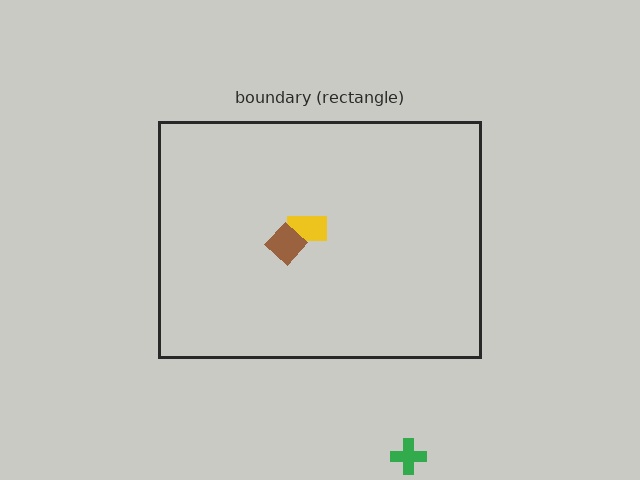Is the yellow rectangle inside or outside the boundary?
Inside.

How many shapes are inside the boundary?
2 inside, 1 outside.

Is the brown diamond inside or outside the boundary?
Inside.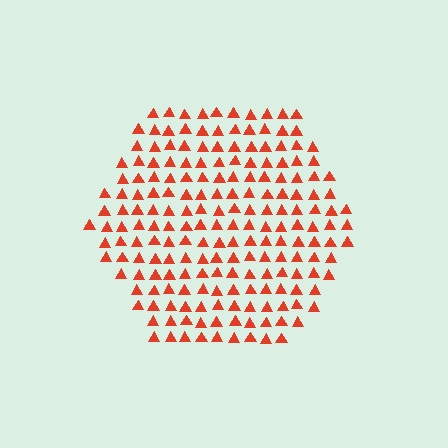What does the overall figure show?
The overall figure shows a hexagon.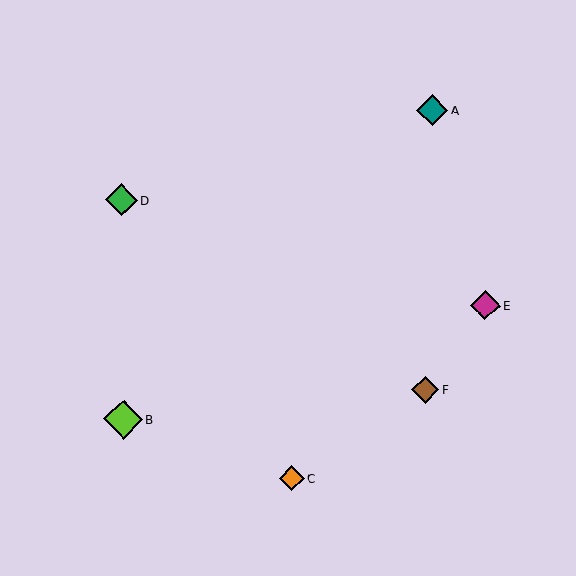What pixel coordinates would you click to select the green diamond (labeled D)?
Click at (121, 200) to select the green diamond D.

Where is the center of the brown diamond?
The center of the brown diamond is at (425, 390).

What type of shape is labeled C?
Shape C is an orange diamond.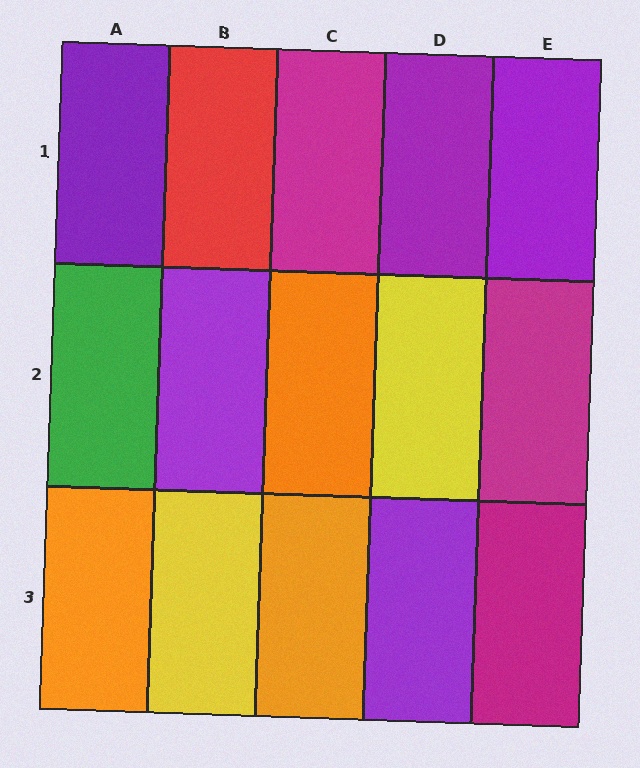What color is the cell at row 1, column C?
Magenta.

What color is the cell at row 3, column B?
Yellow.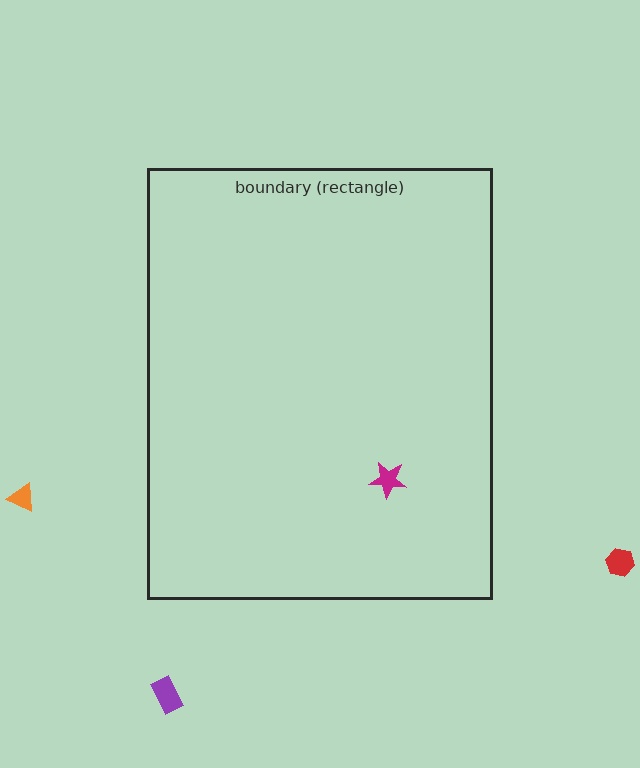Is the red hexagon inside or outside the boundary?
Outside.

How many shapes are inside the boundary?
1 inside, 3 outside.